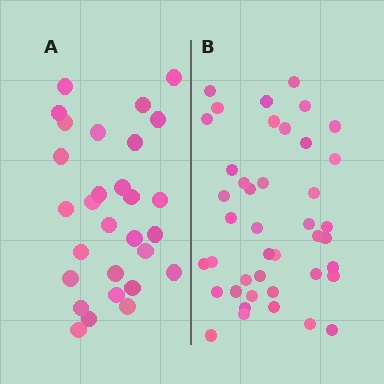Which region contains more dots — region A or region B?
Region B (the right region) has more dots.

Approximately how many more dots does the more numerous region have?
Region B has approximately 15 more dots than region A.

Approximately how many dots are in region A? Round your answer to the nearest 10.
About 30 dots. (The exact count is 29, which rounds to 30.)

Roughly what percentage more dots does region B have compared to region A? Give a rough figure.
About 45% more.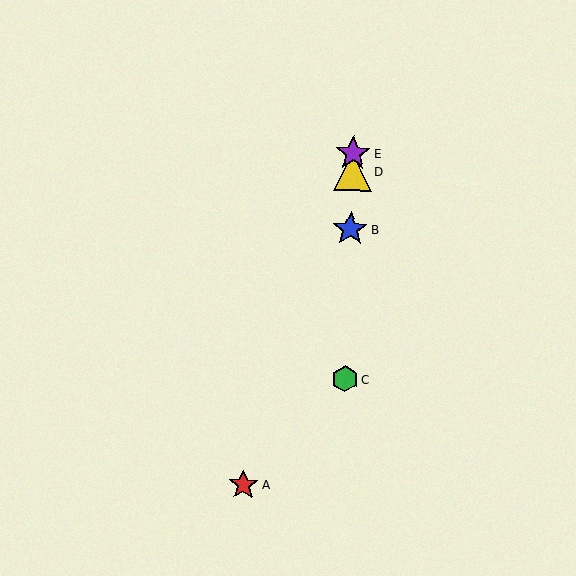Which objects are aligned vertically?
Objects B, C, D, E are aligned vertically.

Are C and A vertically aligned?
No, C is at x≈345 and A is at x≈243.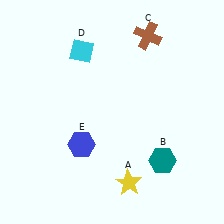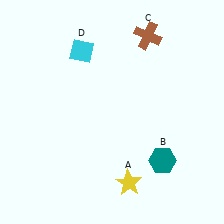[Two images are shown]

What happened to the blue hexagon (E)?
The blue hexagon (E) was removed in Image 2. It was in the bottom-left area of Image 1.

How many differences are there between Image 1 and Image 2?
There is 1 difference between the two images.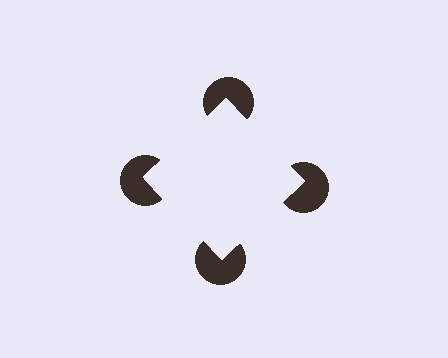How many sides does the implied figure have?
4 sides.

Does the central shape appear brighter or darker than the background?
It typically appears slightly brighter than the background, even though no actual brightness change is drawn.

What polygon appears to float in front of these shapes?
An illusory square — its edges are inferred from the aligned wedge cuts in the pac-man discs, not physically drawn.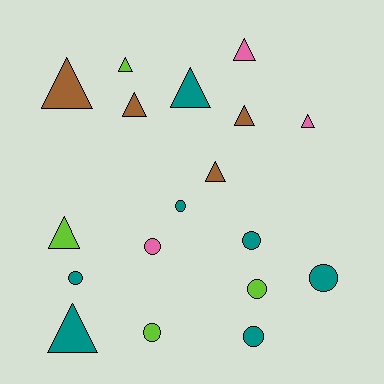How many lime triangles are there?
There are 2 lime triangles.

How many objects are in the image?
There are 18 objects.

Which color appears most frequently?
Teal, with 7 objects.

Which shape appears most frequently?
Triangle, with 10 objects.